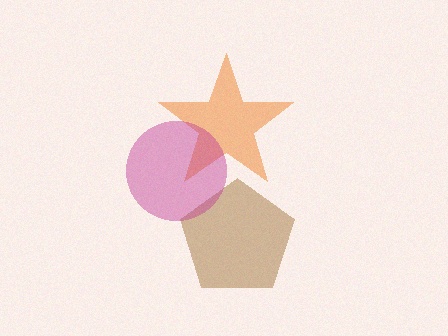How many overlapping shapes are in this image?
There are 3 overlapping shapes in the image.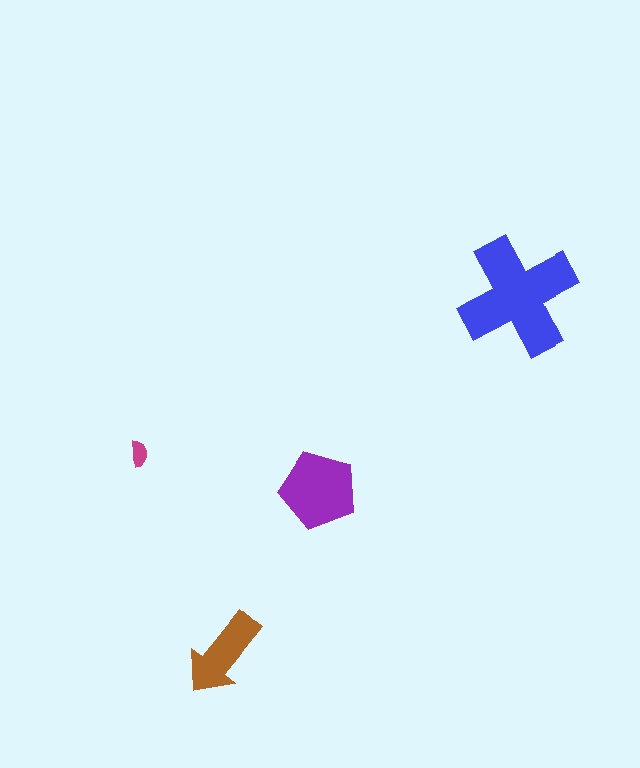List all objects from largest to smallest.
The blue cross, the purple pentagon, the brown arrow, the magenta semicircle.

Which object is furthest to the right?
The blue cross is rightmost.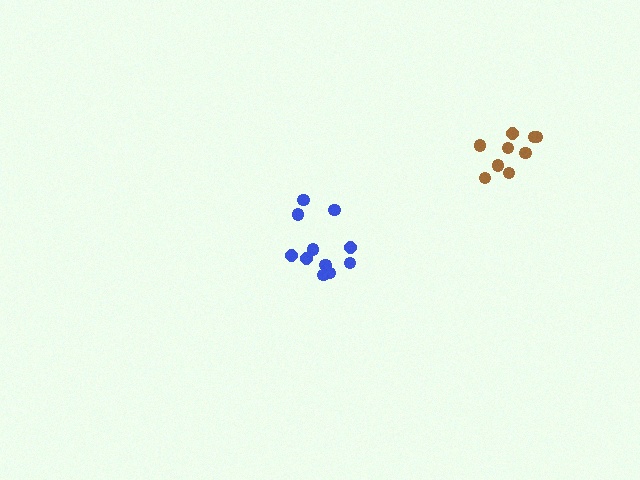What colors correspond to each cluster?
The clusters are colored: blue, brown.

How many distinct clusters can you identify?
There are 2 distinct clusters.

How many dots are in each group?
Group 1: 11 dots, Group 2: 9 dots (20 total).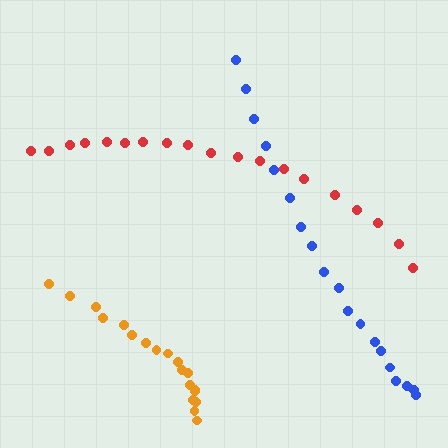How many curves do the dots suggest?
There are 3 distinct paths.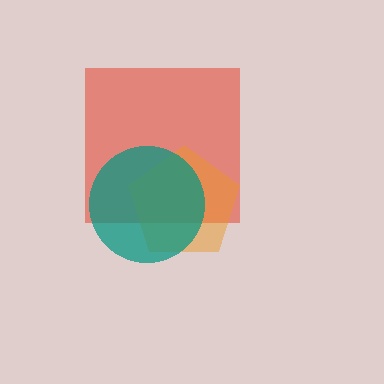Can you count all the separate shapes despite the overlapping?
Yes, there are 3 separate shapes.